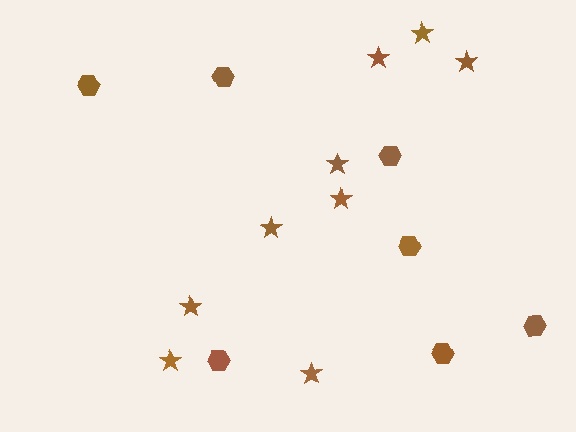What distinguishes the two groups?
There are 2 groups: one group of stars (9) and one group of hexagons (7).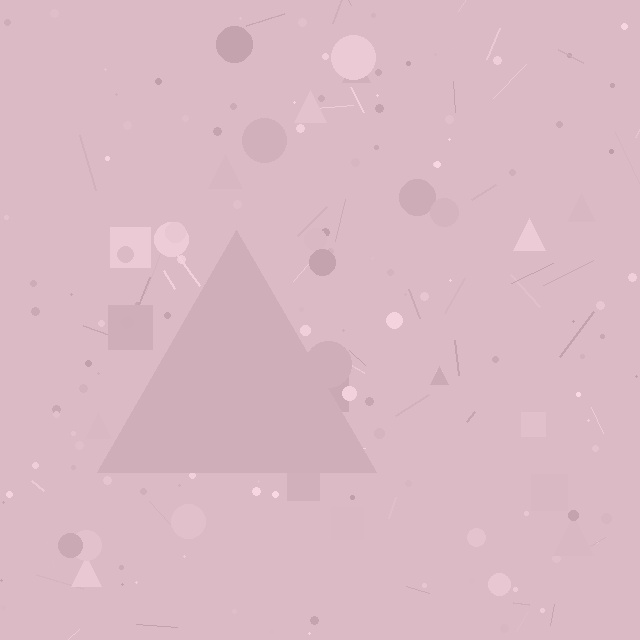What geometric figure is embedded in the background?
A triangle is embedded in the background.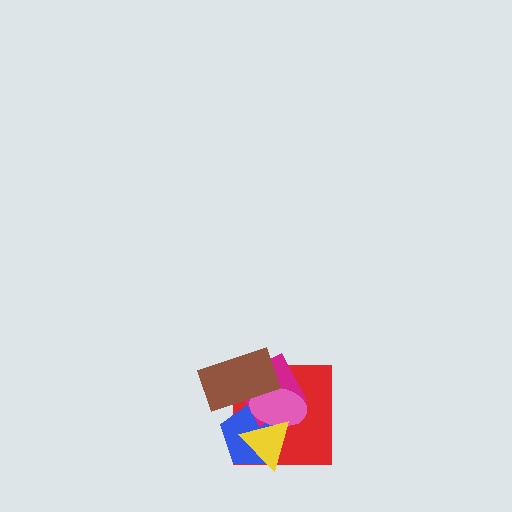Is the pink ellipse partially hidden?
Yes, it is partially covered by another shape.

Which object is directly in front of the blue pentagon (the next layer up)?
The magenta square is directly in front of the blue pentagon.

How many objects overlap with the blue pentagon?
5 objects overlap with the blue pentagon.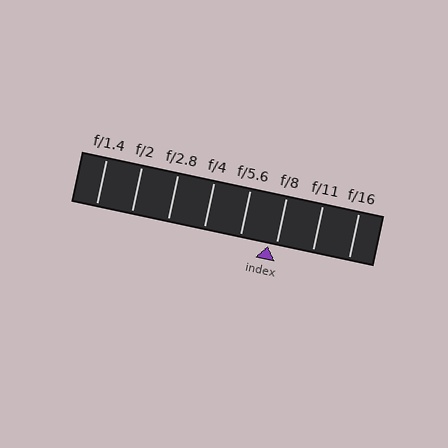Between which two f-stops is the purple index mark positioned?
The index mark is between f/5.6 and f/8.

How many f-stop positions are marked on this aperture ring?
There are 8 f-stop positions marked.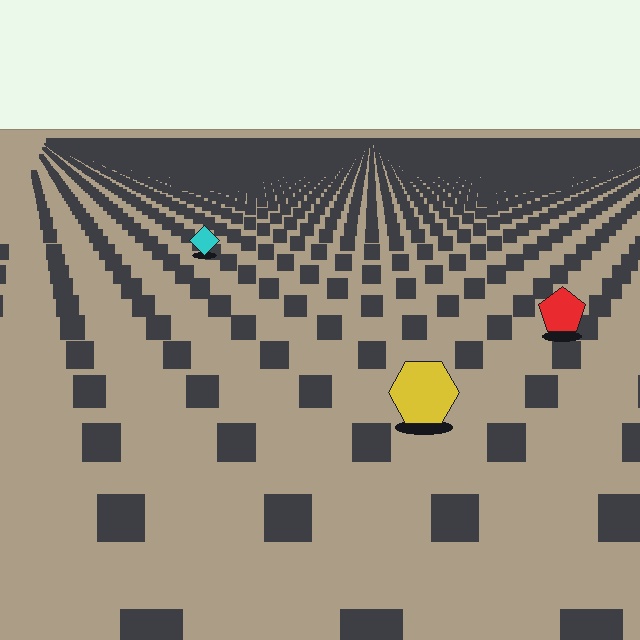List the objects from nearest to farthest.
From nearest to farthest: the yellow hexagon, the red pentagon, the cyan diamond.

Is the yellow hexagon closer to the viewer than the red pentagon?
Yes. The yellow hexagon is closer — you can tell from the texture gradient: the ground texture is coarser near it.